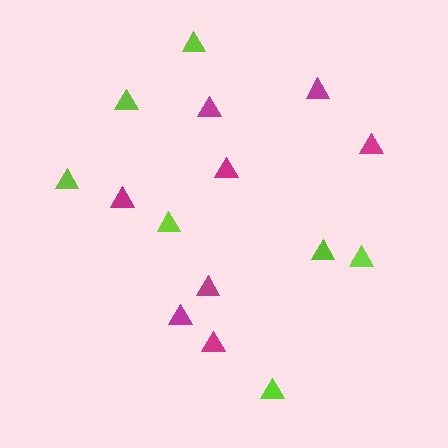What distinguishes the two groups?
There are 2 groups: one group of magenta triangles (8) and one group of lime triangles (7).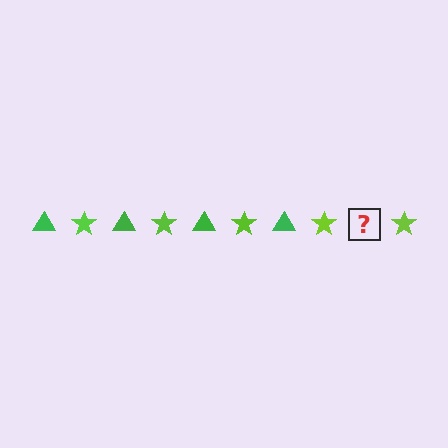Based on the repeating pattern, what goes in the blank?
The blank should be a green triangle.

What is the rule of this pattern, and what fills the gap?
The rule is that the pattern alternates between green triangle and lime star. The gap should be filled with a green triangle.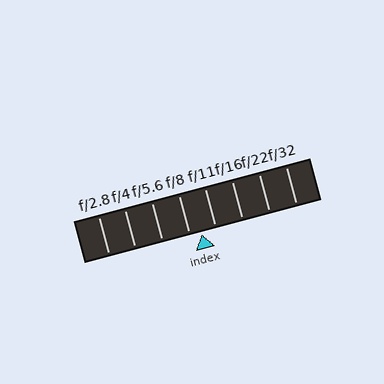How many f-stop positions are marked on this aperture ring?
There are 8 f-stop positions marked.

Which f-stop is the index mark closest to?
The index mark is closest to f/8.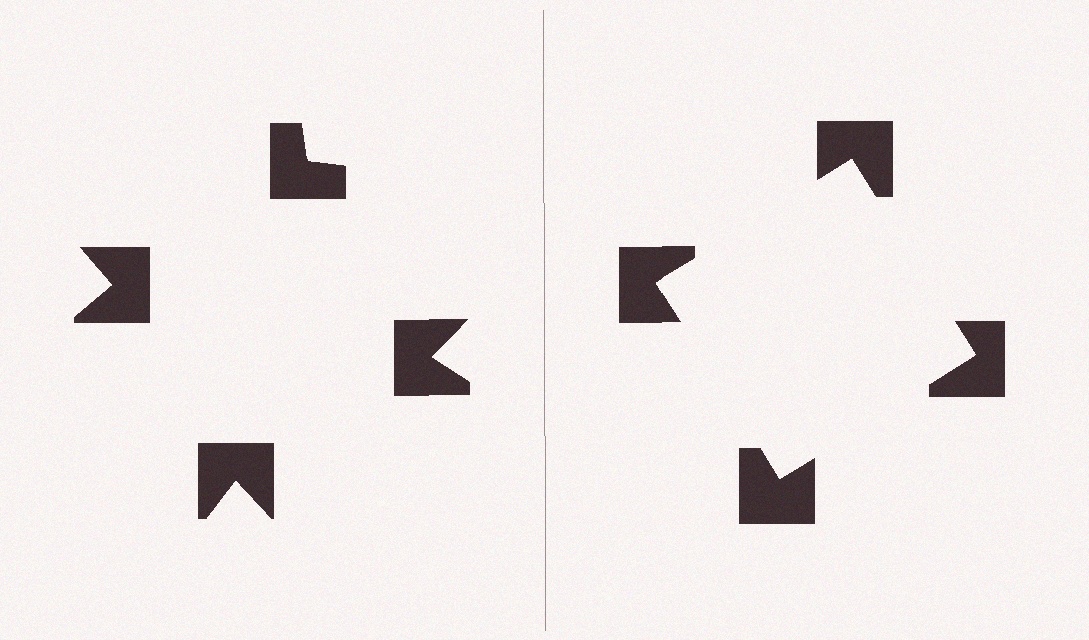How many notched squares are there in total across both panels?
8 — 4 on each side.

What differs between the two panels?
The notched squares are positioned identically on both sides; only the wedge orientations differ. On the right they align to a square; on the left they are misaligned.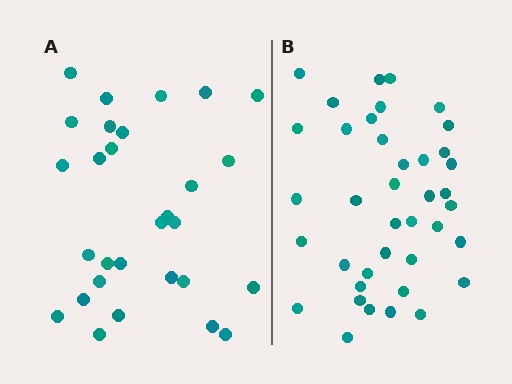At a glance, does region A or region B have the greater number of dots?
Region B (the right region) has more dots.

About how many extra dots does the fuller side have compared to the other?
Region B has roughly 10 or so more dots than region A.